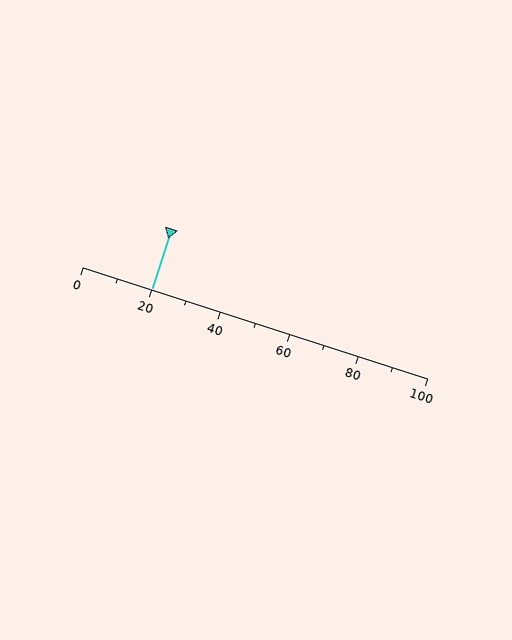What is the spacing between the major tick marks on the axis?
The major ticks are spaced 20 apart.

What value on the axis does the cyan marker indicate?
The marker indicates approximately 20.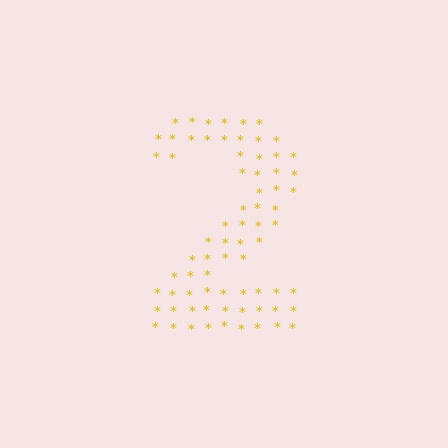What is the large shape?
The large shape is the digit 2.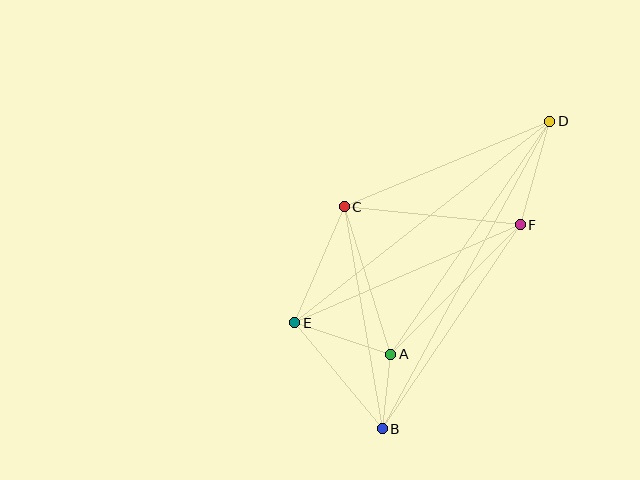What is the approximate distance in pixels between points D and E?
The distance between D and E is approximately 325 pixels.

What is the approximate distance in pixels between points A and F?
The distance between A and F is approximately 183 pixels.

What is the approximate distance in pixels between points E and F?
The distance between E and F is approximately 246 pixels.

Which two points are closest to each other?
Points A and B are closest to each other.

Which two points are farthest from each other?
Points B and D are farthest from each other.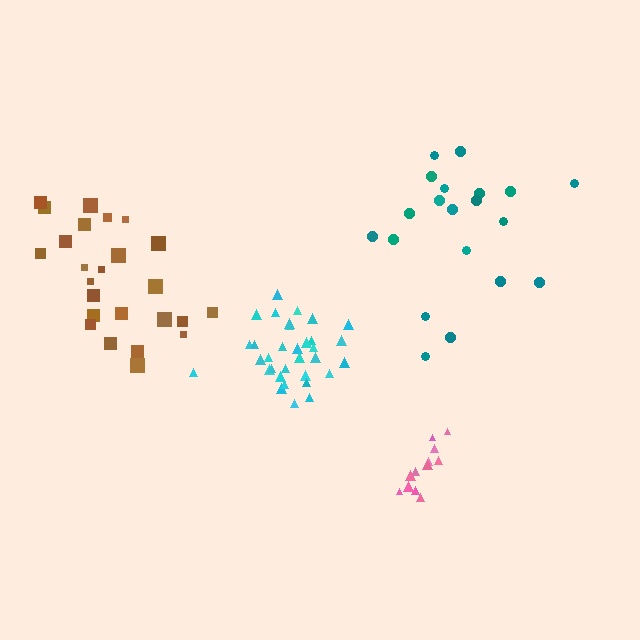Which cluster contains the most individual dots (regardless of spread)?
Cyan (33).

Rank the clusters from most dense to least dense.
cyan, pink, brown, teal.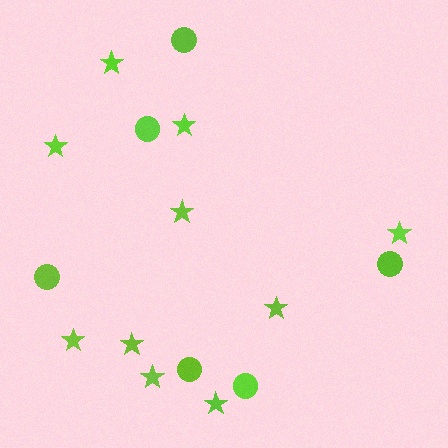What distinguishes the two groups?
There are 2 groups: one group of stars (10) and one group of circles (6).